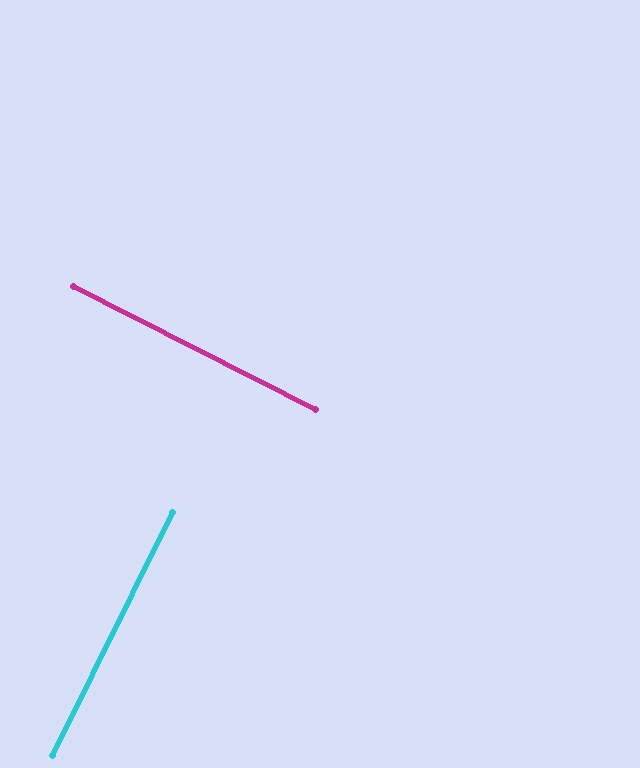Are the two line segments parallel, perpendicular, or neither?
Perpendicular — they meet at approximately 89°.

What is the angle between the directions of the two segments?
Approximately 89 degrees.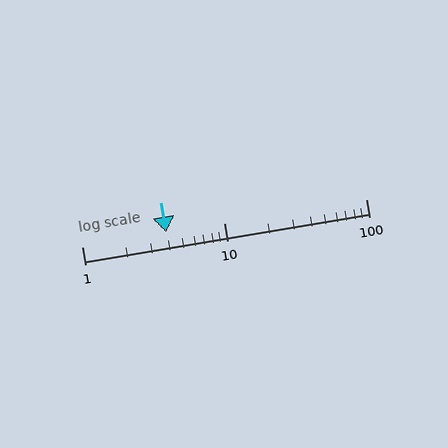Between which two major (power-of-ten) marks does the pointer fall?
The pointer is between 1 and 10.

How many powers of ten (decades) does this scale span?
The scale spans 2 decades, from 1 to 100.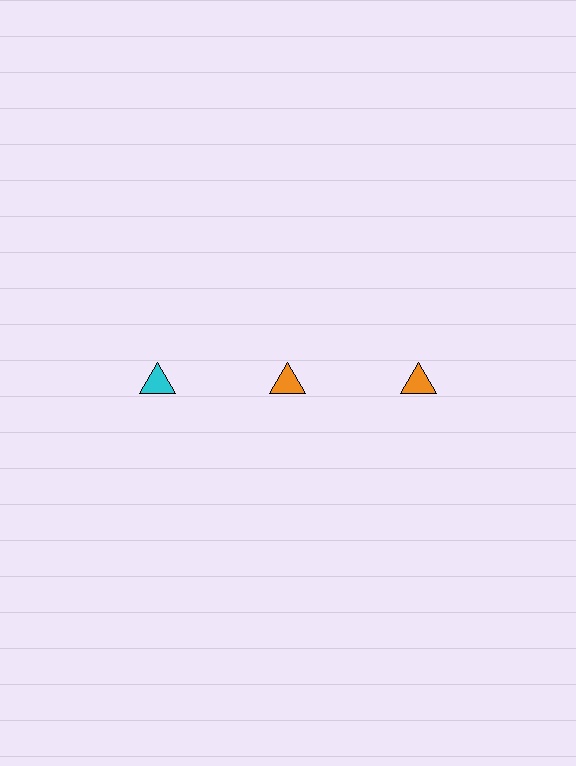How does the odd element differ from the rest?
It has a different color: cyan instead of orange.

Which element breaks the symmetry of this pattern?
The cyan triangle in the top row, leftmost column breaks the symmetry. All other shapes are orange triangles.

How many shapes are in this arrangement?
There are 3 shapes arranged in a grid pattern.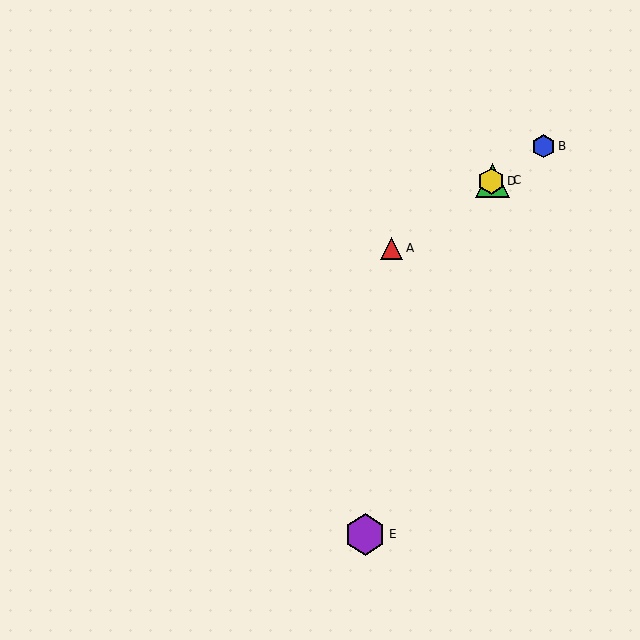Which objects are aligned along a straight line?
Objects A, B, C, D are aligned along a straight line.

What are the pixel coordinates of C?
Object C is at (493, 180).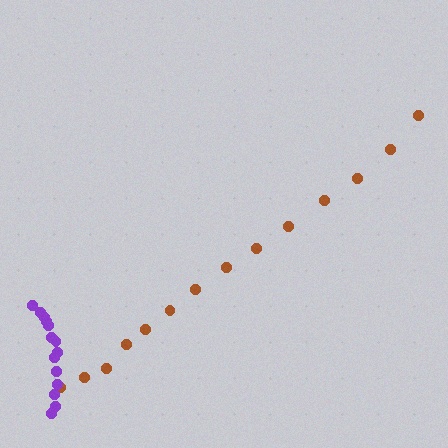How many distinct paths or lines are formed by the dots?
There are 2 distinct paths.